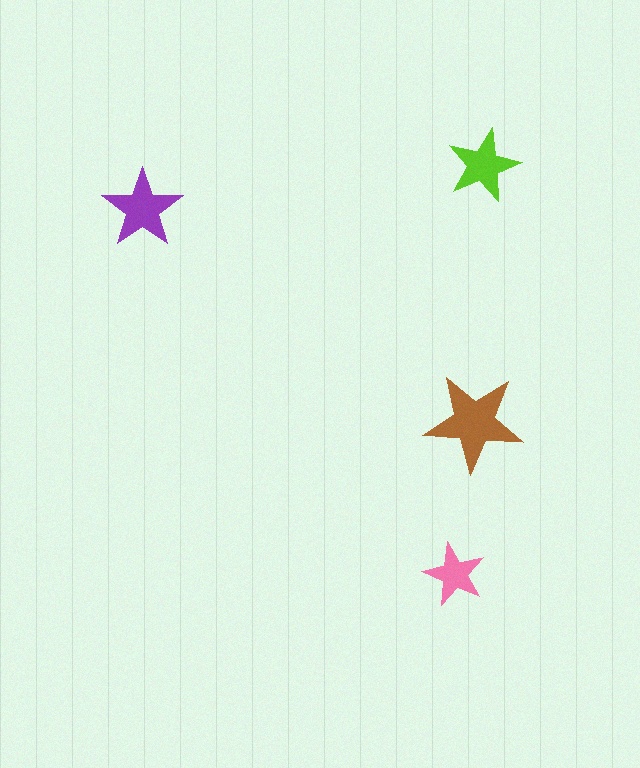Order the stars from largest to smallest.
the brown one, the purple one, the lime one, the pink one.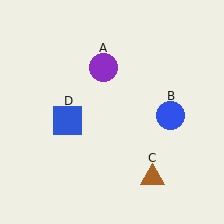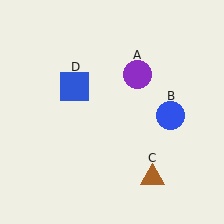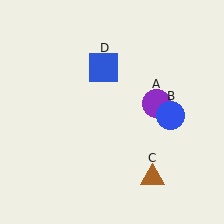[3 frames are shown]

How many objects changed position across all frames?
2 objects changed position: purple circle (object A), blue square (object D).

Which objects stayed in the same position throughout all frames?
Blue circle (object B) and brown triangle (object C) remained stationary.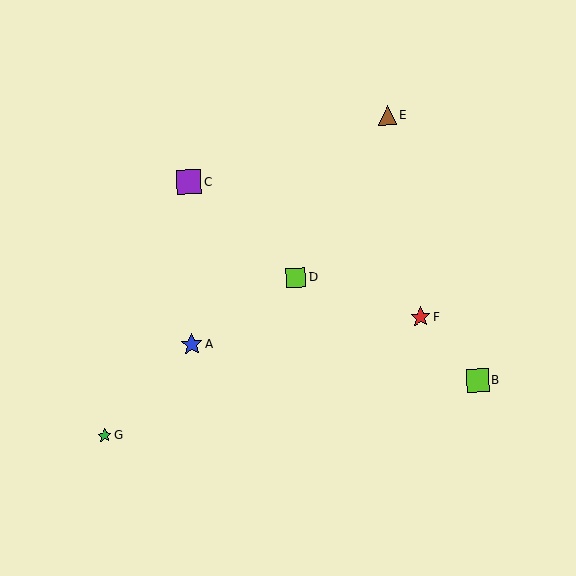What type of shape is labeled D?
Shape D is a lime square.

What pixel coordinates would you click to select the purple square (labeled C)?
Click at (189, 182) to select the purple square C.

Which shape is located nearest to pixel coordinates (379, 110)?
The brown triangle (labeled E) at (387, 115) is nearest to that location.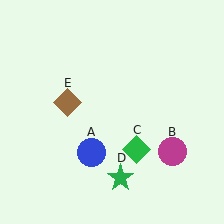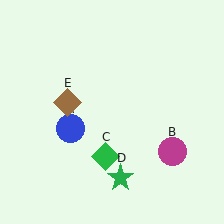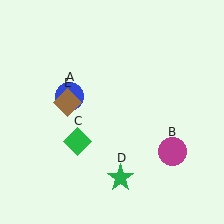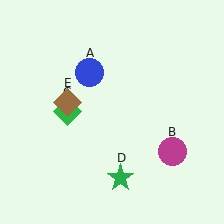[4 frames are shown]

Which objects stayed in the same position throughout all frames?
Magenta circle (object B) and green star (object D) and brown diamond (object E) remained stationary.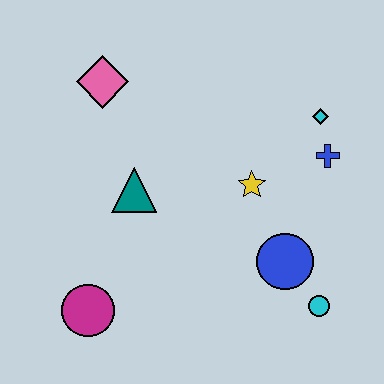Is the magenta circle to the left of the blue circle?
Yes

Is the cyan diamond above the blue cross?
Yes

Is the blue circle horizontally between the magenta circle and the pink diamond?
No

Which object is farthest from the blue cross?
The magenta circle is farthest from the blue cross.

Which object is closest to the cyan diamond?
The blue cross is closest to the cyan diamond.